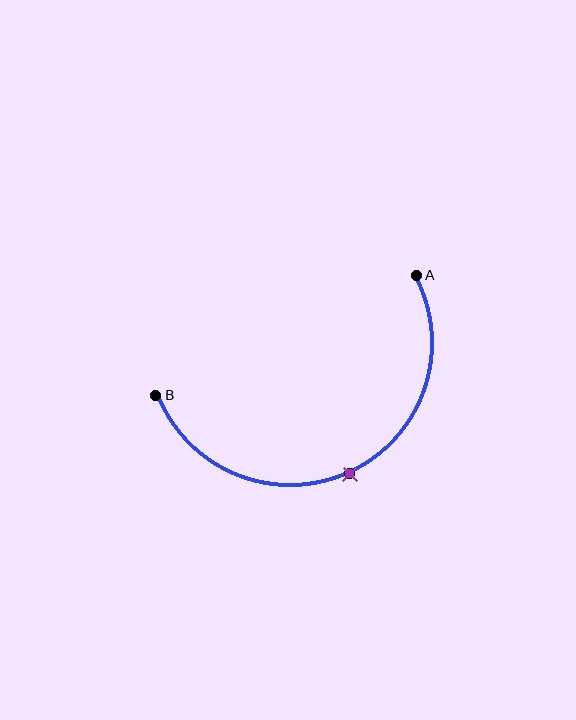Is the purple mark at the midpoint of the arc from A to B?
Yes. The purple mark lies on the arc at equal arc-length from both A and B — it is the arc midpoint.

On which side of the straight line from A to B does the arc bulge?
The arc bulges below the straight line connecting A and B.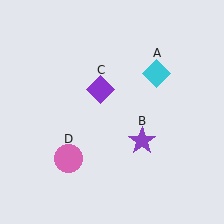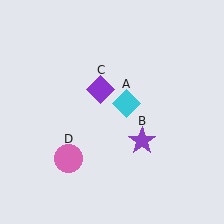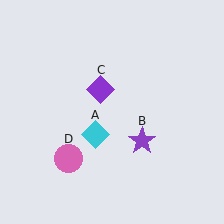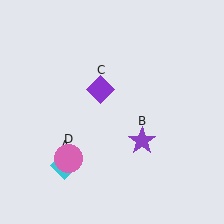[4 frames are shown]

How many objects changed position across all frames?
1 object changed position: cyan diamond (object A).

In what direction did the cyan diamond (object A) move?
The cyan diamond (object A) moved down and to the left.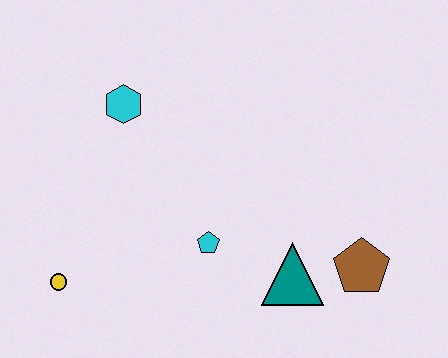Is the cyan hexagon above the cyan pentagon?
Yes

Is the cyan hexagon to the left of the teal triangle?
Yes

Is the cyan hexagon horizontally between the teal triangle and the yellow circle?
Yes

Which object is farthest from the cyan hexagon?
The brown pentagon is farthest from the cyan hexagon.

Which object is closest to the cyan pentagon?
The teal triangle is closest to the cyan pentagon.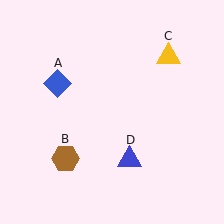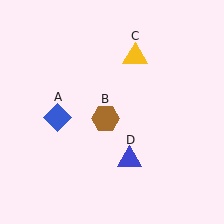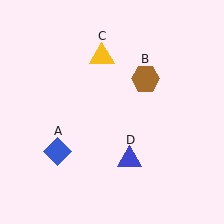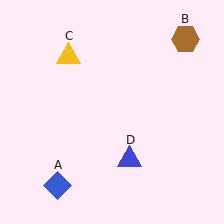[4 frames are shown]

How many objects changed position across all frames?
3 objects changed position: blue diamond (object A), brown hexagon (object B), yellow triangle (object C).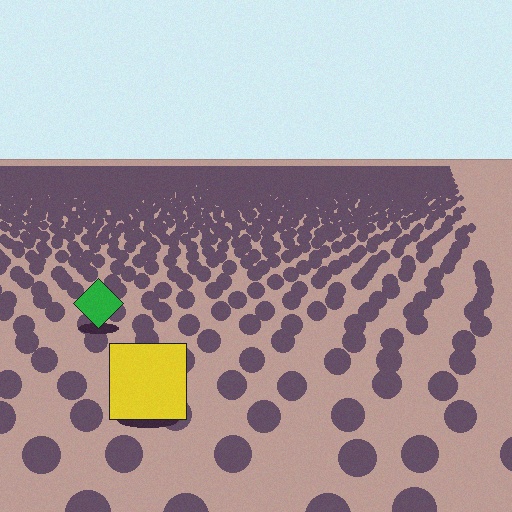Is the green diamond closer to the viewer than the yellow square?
No. The yellow square is closer — you can tell from the texture gradient: the ground texture is coarser near it.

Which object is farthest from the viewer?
The green diamond is farthest from the viewer. It appears smaller and the ground texture around it is denser.